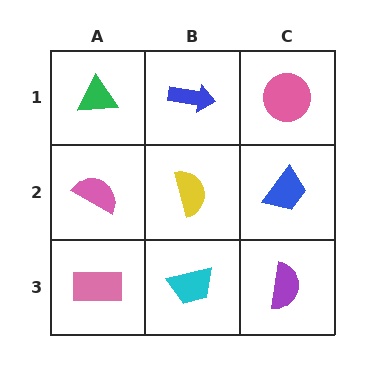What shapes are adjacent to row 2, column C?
A pink circle (row 1, column C), a purple semicircle (row 3, column C), a yellow semicircle (row 2, column B).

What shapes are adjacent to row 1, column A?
A pink semicircle (row 2, column A), a blue arrow (row 1, column B).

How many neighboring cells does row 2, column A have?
3.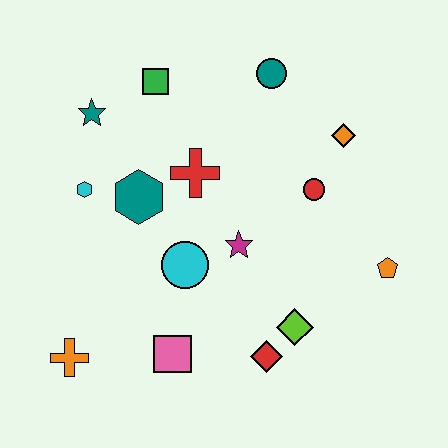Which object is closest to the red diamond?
The lime diamond is closest to the red diamond.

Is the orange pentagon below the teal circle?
Yes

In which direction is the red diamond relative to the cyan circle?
The red diamond is below the cyan circle.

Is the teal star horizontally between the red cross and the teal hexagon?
No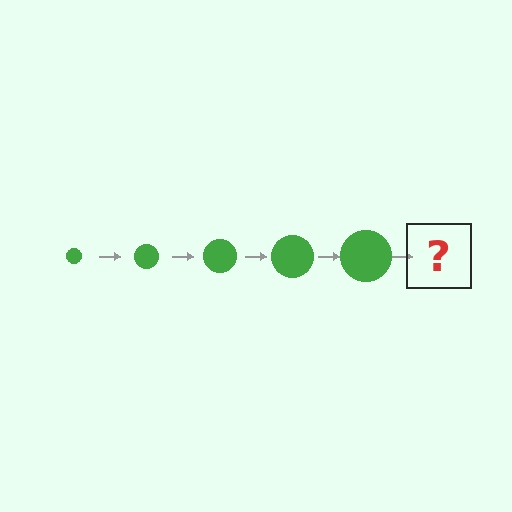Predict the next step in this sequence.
The next step is a green circle, larger than the previous one.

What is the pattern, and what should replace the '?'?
The pattern is that the circle gets progressively larger each step. The '?' should be a green circle, larger than the previous one.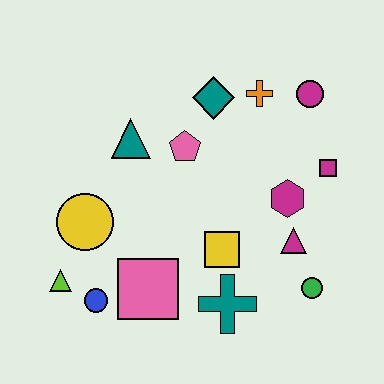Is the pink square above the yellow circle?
No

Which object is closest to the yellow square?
The teal cross is closest to the yellow square.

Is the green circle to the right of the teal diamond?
Yes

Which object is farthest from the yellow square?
The magenta circle is farthest from the yellow square.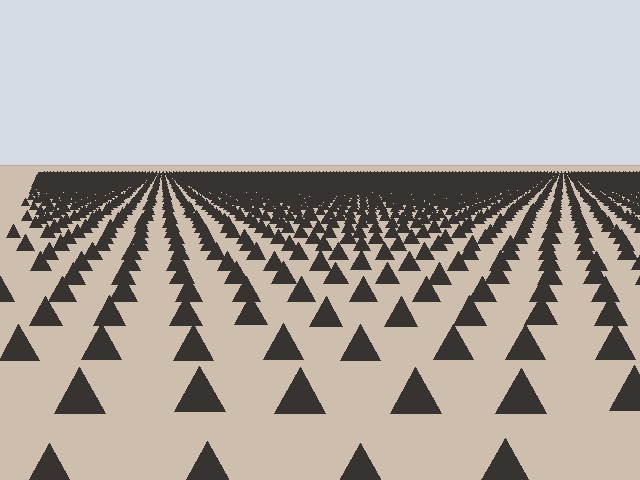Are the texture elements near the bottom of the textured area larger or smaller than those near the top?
Larger. Near the bottom, elements are closer to the viewer and appear at a bigger on-screen size.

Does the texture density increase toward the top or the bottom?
Density increases toward the top.